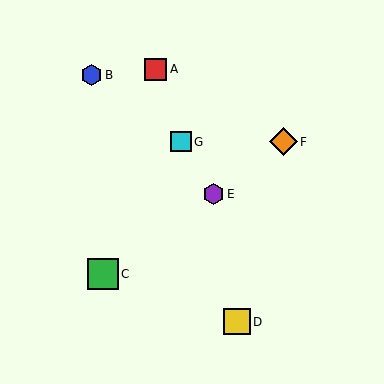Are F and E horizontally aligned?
No, F is at y≈142 and E is at y≈194.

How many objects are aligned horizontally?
2 objects (F, G) are aligned horizontally.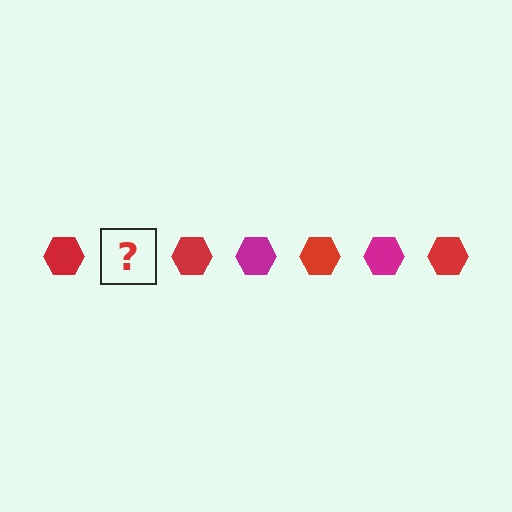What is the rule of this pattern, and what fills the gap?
The rule is that the pattern cycles through red, magenta hexagons. The gap should be filled with a magenta hexagon.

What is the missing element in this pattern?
The missing element is a magenta hexagon.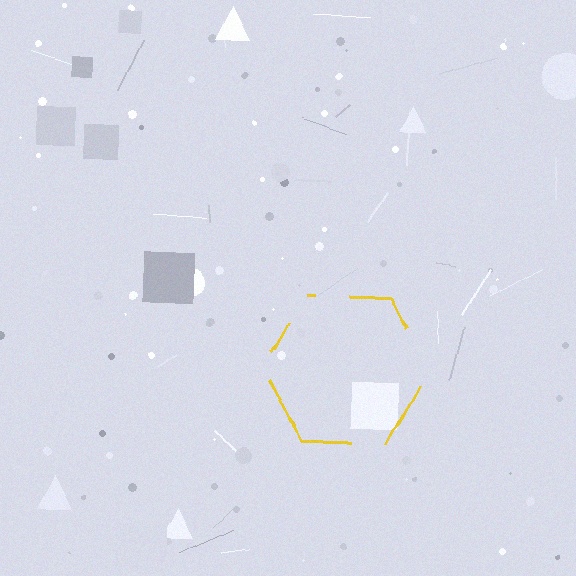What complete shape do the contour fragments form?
The contour fragments form a hexagon.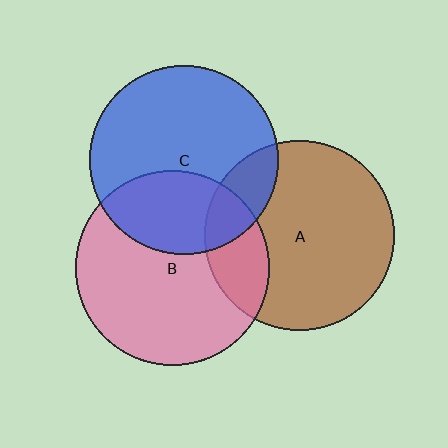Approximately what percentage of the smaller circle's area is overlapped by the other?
Approximately 35%.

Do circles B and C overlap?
Yes.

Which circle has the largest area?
Circle B (pink).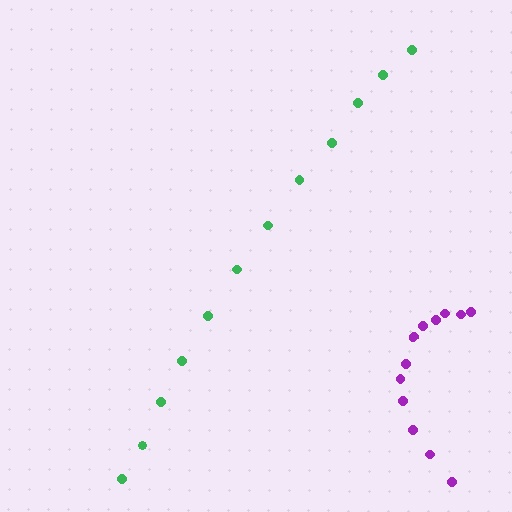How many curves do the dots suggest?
There are 2 distinct paths.